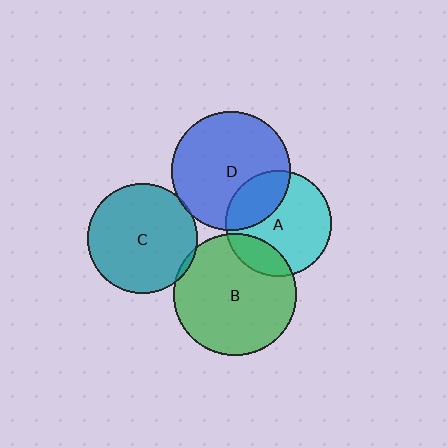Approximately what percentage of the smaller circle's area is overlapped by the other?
Approximately 5%.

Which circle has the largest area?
Circle B (green).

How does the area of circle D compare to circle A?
Approximately 1.3 times.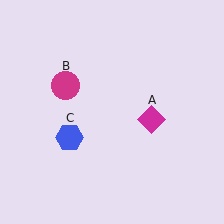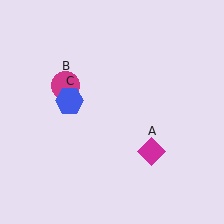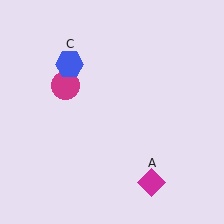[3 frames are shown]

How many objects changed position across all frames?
2 objects changed position: magenta diamond (object A), blue hexagon (object C).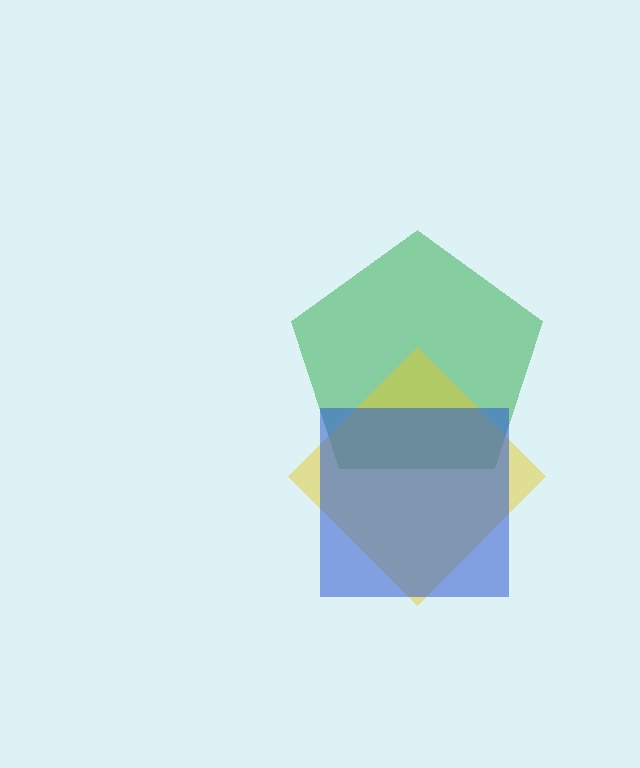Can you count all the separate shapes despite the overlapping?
Yes, there are 3 separate shapes.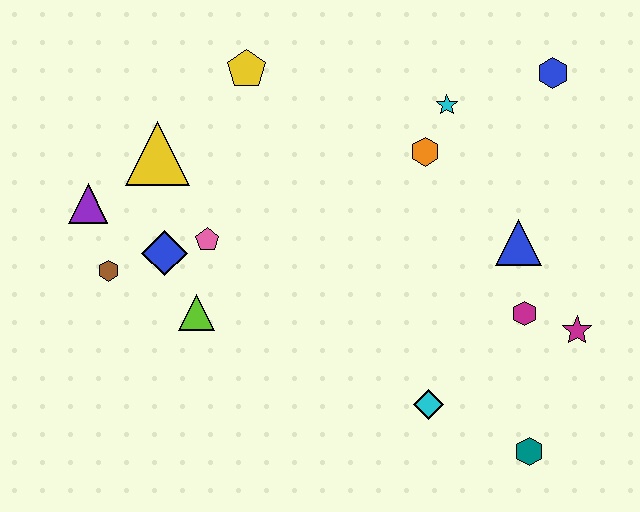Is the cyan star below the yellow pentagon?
Yes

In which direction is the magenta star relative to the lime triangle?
The magenta star is to the right of the lime triangle.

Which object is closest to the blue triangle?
The magenta hexagon is closest to the blue triangle.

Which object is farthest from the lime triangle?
The blue hexagon is farthest from the lime triangle.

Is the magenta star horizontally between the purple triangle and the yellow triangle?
No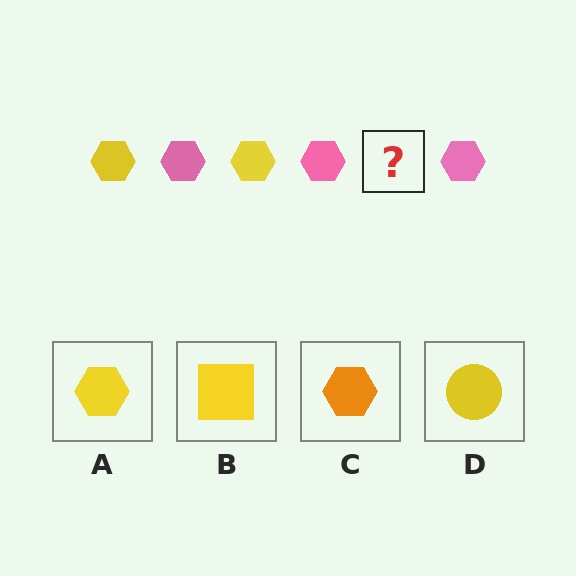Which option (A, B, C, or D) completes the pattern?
A.